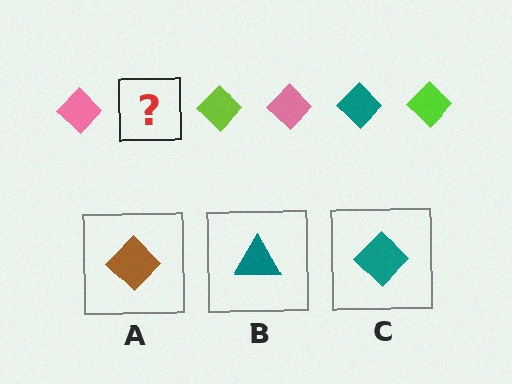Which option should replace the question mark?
Option C.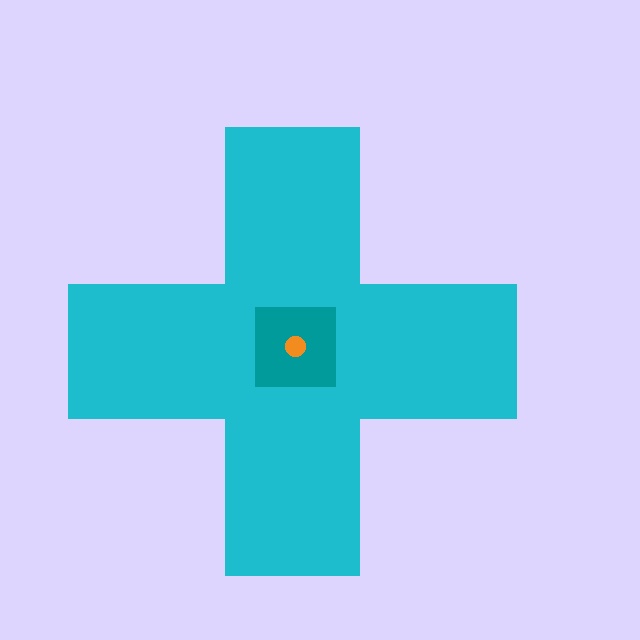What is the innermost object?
The orange circle.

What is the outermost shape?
The cyan cross.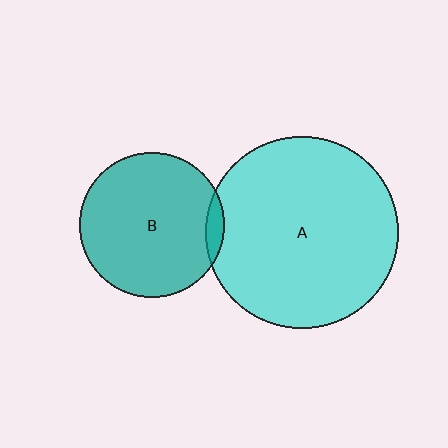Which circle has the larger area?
Circle A (cyan).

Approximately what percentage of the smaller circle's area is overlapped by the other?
Approximately 5%.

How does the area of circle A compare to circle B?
Approximately 1.8 times.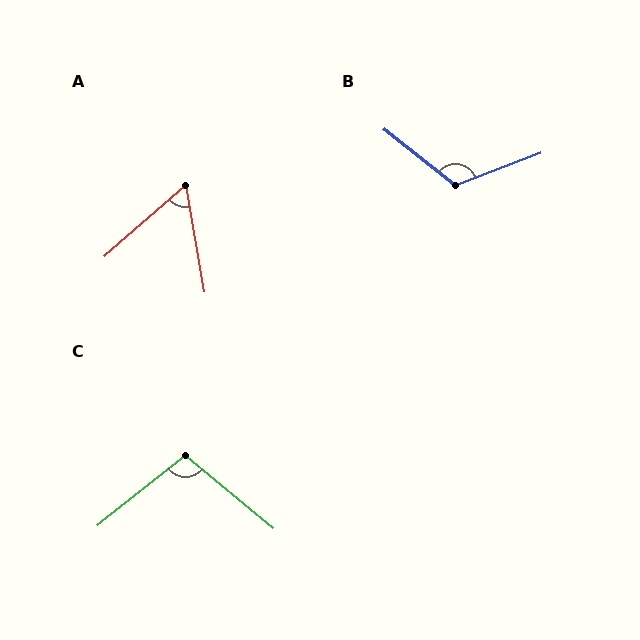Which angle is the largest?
B, at approximately 121 degrees.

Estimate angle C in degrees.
Approximately 102 degrees.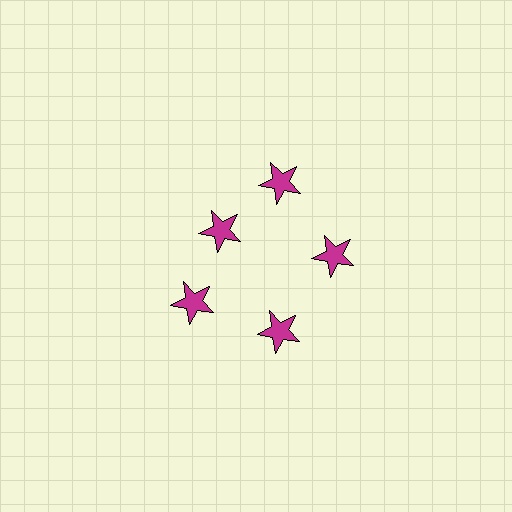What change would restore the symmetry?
The symmetry would be restored by moving it outward, back onto the ring so that all 5 stars sit at equal angles and equal distance from the center.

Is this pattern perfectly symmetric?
No. The 5 magenta stars are arranged in a ring, but one element near the 10 o'clock position is pulled inward toward the center, breaking the 5-fold rotational symmetry.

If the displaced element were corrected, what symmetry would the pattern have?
It would have 5-fold rotational symmetry — the pattern would map onto itself every 72 degrees.